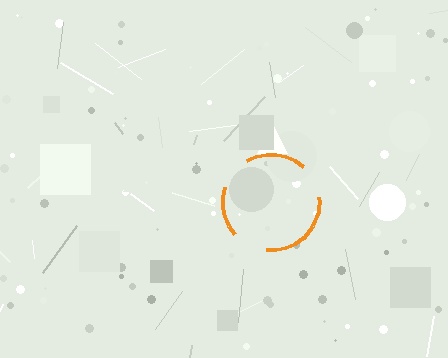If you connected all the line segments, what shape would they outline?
They would outline a circle.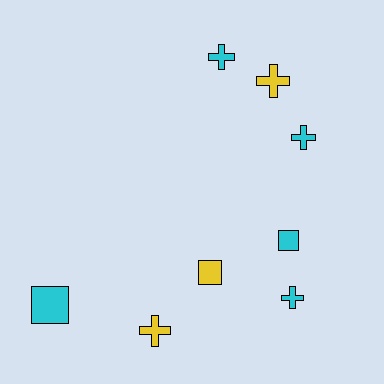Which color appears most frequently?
Cyan, with 5 objects.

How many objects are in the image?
There are 8 objects.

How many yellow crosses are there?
There are 2 yellow crosses.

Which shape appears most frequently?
Cross, with 5 objects.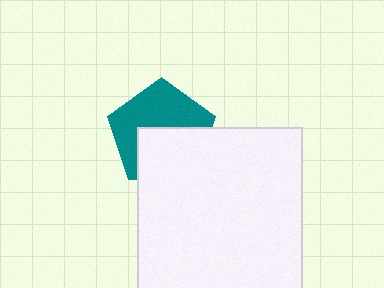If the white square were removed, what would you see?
You would see the complete teal pentagon.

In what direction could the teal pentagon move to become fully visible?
The teal pentagon could move up. That would shift it out from behind the white square entirely.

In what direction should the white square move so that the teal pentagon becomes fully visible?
The white square should move down. That is the shortest direction to clear the overlap and leave the teal pentagon fully visible.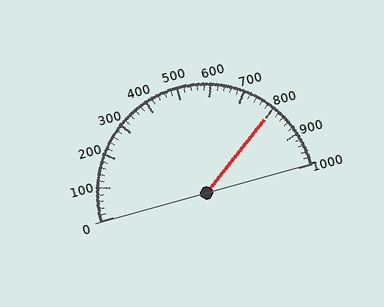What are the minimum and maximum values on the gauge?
The gauge ranges from 0 to 1000.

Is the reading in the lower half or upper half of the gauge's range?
The reading is in the upper half of the range (0 to 1000).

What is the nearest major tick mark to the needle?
The nearest major tick mark is 800.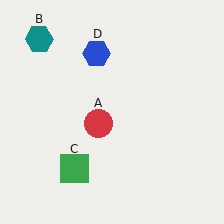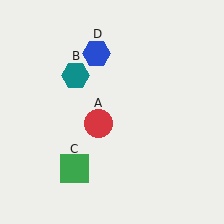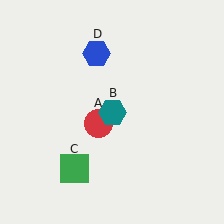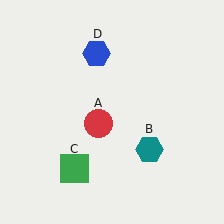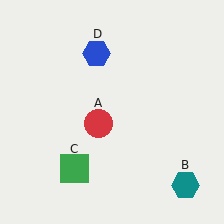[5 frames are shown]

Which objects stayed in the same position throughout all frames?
Red circle (object A) and green square (object C) and blue hexagon (object D) remained stationary.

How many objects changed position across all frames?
1 object changed position: teal hexagon (object B).